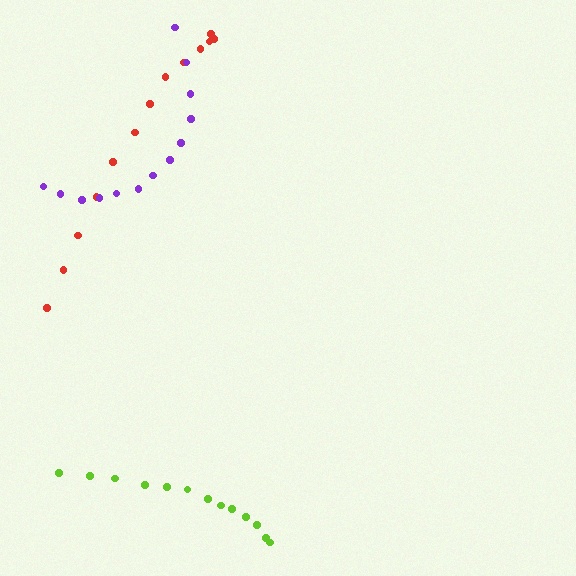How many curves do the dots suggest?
There are 3 distinct paths.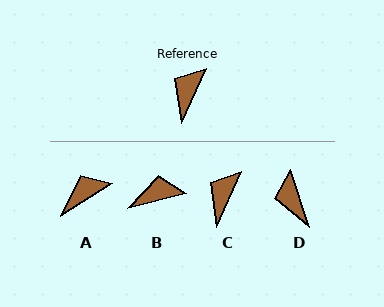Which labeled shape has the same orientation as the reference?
C.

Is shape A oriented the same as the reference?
No, it is off by about 33 degrees.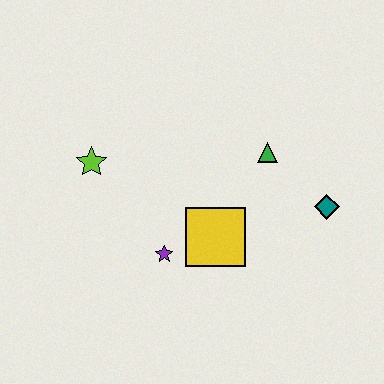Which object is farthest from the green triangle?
The lime star is farthest from the green triangle.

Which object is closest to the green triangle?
The teal diamond is closest to the green triangle.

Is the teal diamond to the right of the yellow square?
Yes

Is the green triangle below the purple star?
No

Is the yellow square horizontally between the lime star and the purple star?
No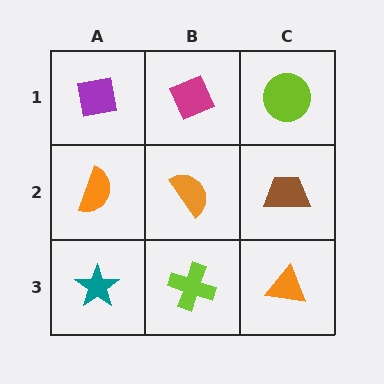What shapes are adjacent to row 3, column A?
An orange semicircle (row 2, column A), a lime cross (row 3, column B).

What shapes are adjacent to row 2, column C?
A lime circle (row 1, column C), an orange triangle (row 3, column C), an orange semicircle (row 2, column B).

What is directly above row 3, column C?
A brown trapezoid.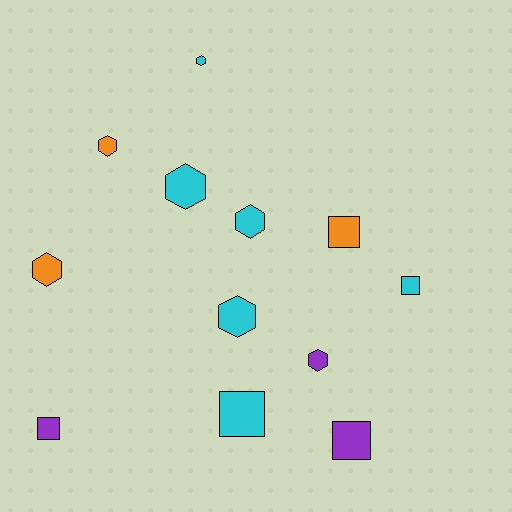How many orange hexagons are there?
There are 2 orange hexagons.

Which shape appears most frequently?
Hexagon, with 7 objects.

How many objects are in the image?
There are 12 objects.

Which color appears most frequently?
Cyan, with 6 objects.